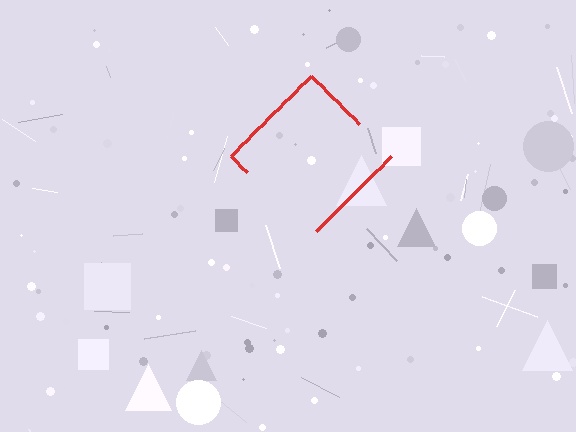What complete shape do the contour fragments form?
The contour fragments form a diamond.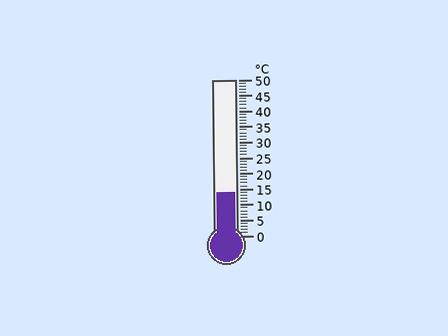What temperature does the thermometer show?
The thermometer shows approximately 14°C.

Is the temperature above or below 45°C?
The temperature is below 45°C.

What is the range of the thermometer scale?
The thermometer scale ranges from 0°C to 50°C.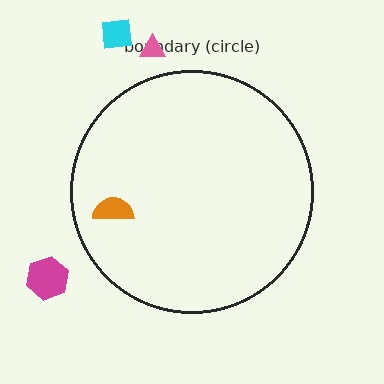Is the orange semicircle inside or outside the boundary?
Inside.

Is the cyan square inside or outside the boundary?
Outside.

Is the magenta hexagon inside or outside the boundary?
Outside.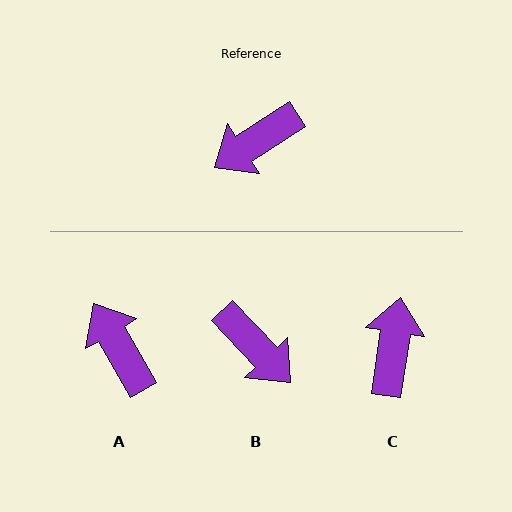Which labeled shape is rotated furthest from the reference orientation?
C, about 131 degrees away.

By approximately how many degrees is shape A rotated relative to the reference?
Approximately 92 degrees clockwise.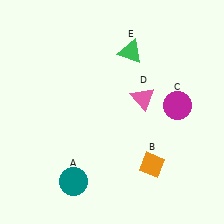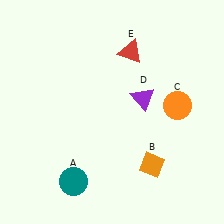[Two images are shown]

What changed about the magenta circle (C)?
In Image 1, C is magenta. In Image 2, it changed to orange.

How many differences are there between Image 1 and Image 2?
There are 3 differences between the two images.